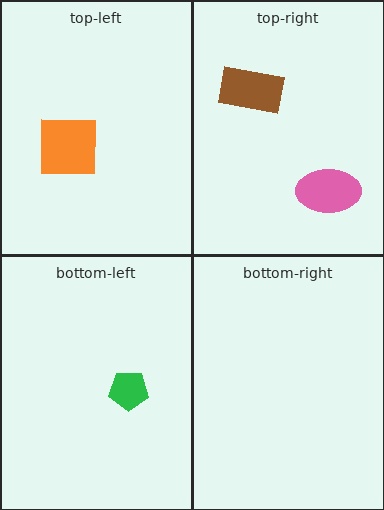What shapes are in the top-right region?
The brown rectangle, the pink ellipse.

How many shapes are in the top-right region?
2.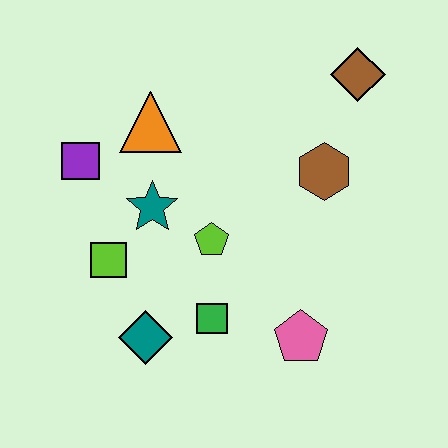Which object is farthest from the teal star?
The brown diamond is farthest from the teal star.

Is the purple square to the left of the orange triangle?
Yes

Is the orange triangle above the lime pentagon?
Yes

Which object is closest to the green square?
The teal diamond is closest to the green square.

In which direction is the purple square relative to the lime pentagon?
The purple square is to the left of the lime pentagon.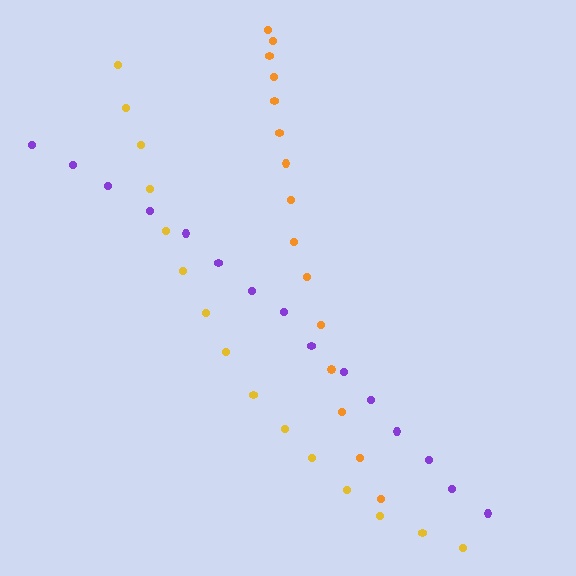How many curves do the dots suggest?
There are 3 distinct paths.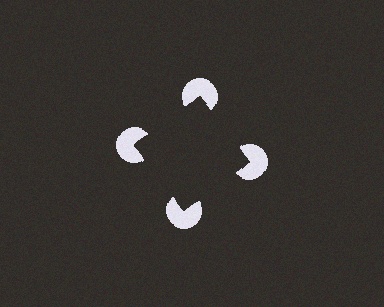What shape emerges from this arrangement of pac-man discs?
An illusory square — its edges are inferred from the aligned wedge cuts in the pac-man discs, not physically drawn.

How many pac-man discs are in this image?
There are 4 — one at each vertex of the illusory square.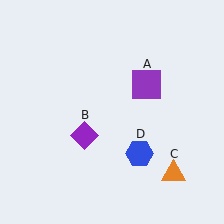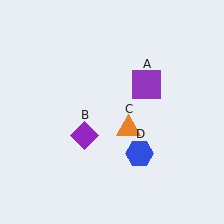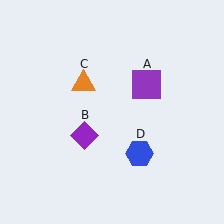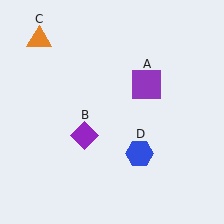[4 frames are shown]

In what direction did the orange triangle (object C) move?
The orange triangle (object C) moved up and to the left.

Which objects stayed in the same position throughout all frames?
Purple square (object A) and purple diamond (object B) and blue hexagon (object D) remained stationary.